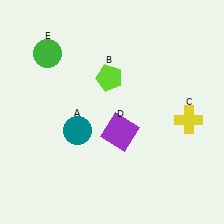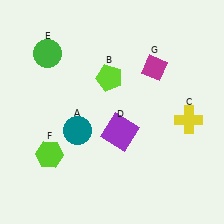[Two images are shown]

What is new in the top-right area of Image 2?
A magenta diamond (G) was added in the top-right area of Image 2.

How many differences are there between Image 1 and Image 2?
There are 2 differences between the two images.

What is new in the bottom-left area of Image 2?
A lime hexagon (F) was added in the bottom-left area of Image 2.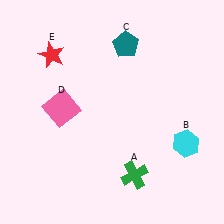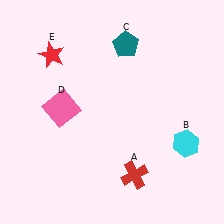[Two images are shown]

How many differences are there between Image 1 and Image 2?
There is 1 difference between the two images.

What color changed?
The cross (A) changed from green in Image 1 to red in Image 2.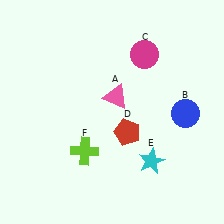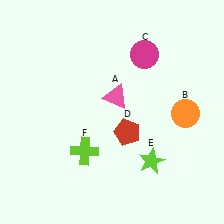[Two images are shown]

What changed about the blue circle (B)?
In Image 1, B is blue. In Image 2, it changed to orange.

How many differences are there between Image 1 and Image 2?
There are 2 differences between the two images.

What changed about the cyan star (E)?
In Image 1, E is cyan. In Image 2, it changed to lime.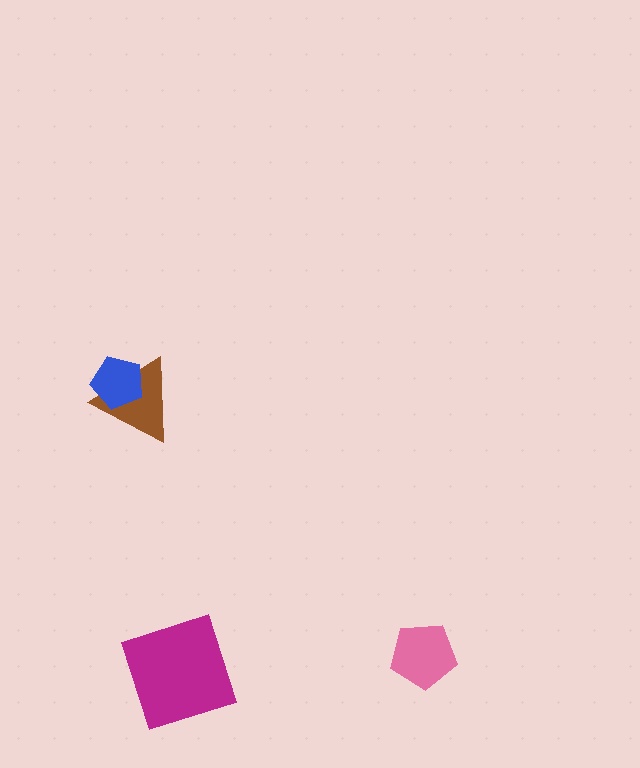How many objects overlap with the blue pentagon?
1 object overlaps with the blue pentagon.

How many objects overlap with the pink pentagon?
0 objects overlap with the pink pentagon.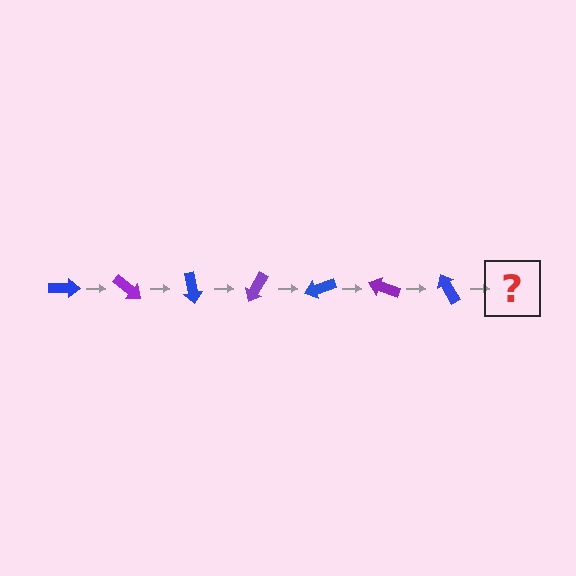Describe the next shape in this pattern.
It should be a purple arrow, rotated 280 degrees from the start.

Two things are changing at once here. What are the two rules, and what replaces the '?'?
The two rules are that it rotates 40 degrees each step and the color cycles through blue and purple. The '?' should be a purple arrow, rotated 280 degrees from the start.